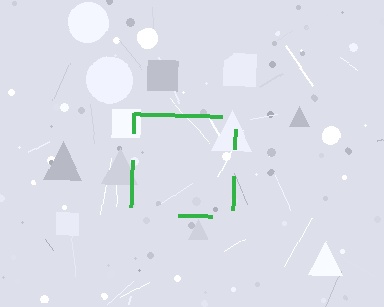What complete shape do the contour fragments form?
The contour fragments form a square.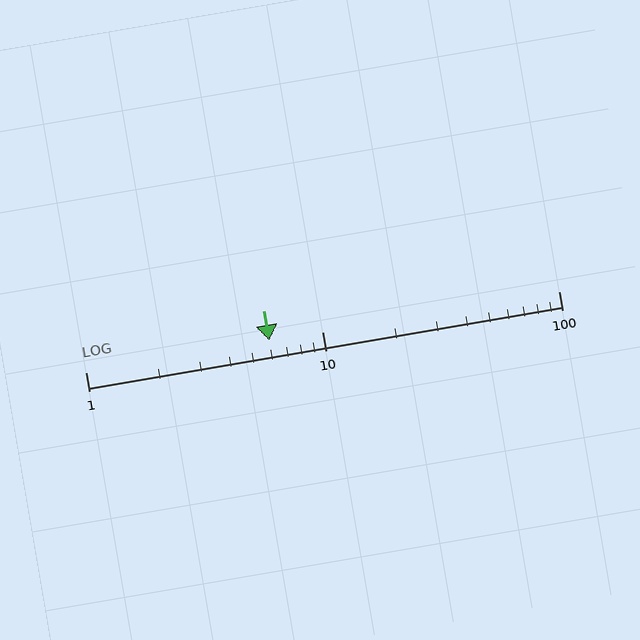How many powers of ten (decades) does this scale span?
The scale spans 2 decades, from 1 to 100.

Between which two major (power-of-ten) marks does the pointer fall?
The pointer is between 1 and 10.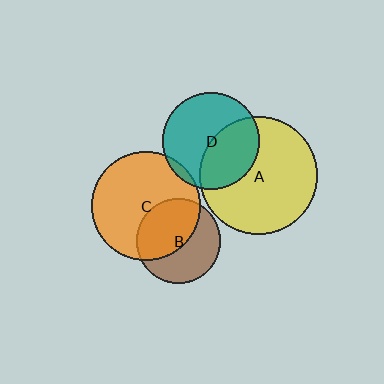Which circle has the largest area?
Circle A (yellow).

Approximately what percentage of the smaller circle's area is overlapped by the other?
Approximately 50%.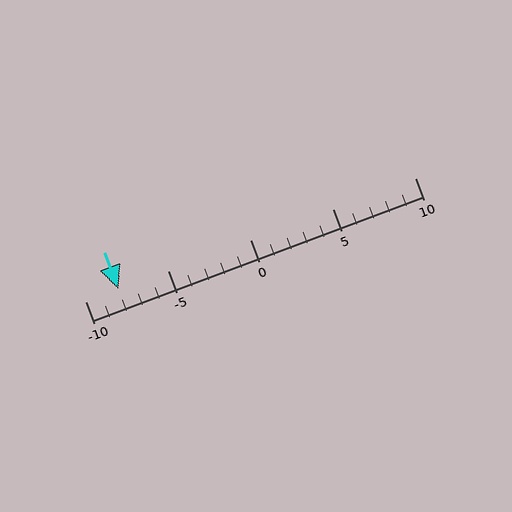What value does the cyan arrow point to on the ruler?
The cyan arrow points to approximately -8.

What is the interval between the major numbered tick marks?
The major tick marks are spaced 5 units apart.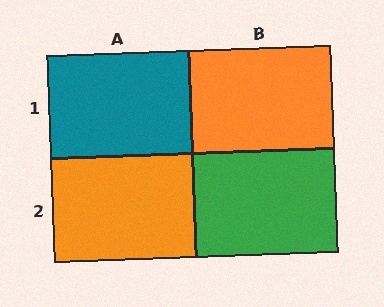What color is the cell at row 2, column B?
Green.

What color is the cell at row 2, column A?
Orange.